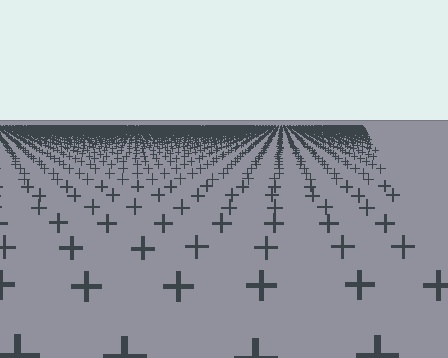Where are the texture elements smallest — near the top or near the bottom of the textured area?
Near the top.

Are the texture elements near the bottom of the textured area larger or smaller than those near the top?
Larger. Near the bottom, elements are closer to the viewer and appear at a bigger on-screen size.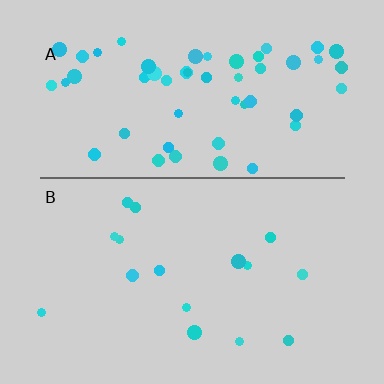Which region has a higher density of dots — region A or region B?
A (the top).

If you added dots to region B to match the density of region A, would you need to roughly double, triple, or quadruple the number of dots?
Approximately triple.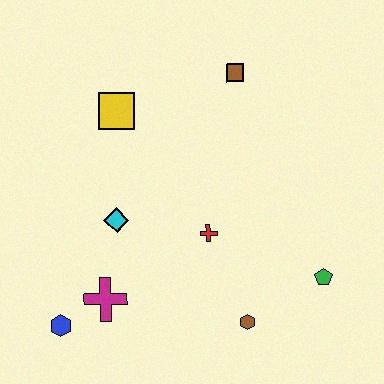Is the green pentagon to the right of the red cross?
Yes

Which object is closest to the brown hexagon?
The green pentagon is closest to the brown hexagon.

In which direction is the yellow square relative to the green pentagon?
The yellow square is to the left of the green pentagon.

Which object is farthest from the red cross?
The blue hexagon is farthest from the red cross.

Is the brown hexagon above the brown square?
No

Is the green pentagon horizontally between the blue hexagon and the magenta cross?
No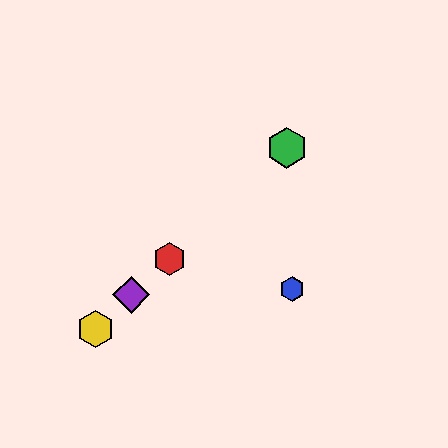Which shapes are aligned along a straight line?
The red hexagon, the green hexagon, the yellow hexagon, the purple diamond are aligned along a straight line.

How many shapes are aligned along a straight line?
4 shapes (the red hexagon, the green hexagon, the yellow hexagon, the purple diamond) are aligned along a straight line.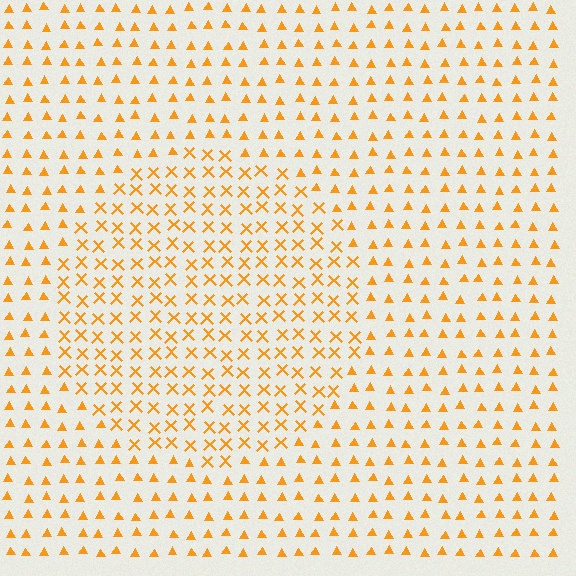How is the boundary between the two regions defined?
The boundary is defined by a change in element shape: X marks inside vs. triangles outside. All elements share the same color and spacing.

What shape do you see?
I see a circle.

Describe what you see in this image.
The image is filled with small orange elements arranged in a uniform grid. A circle-shaped region contains X marks, while the surrounding area contains triangles. The boundary is defined purely by the change in element shape.